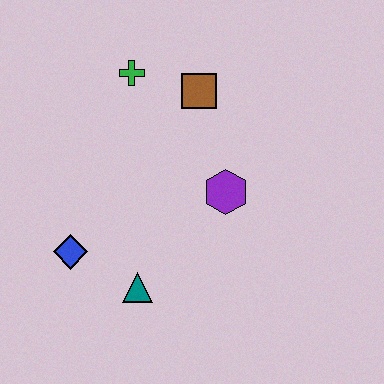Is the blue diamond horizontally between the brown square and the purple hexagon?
No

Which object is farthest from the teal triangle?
The green cross is farthest from the teal triangle.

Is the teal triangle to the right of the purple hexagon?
No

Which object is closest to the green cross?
The brown square is closest to the green cross.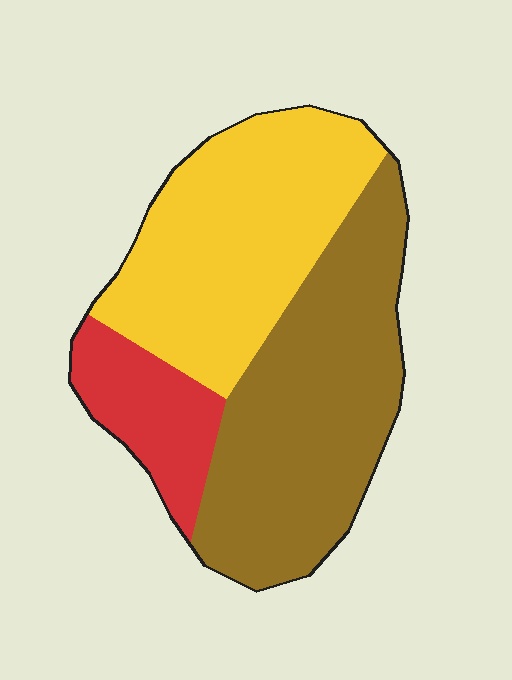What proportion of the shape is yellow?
Yellow covers around 40% of the shape.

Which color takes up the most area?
Brown, at roughly 45%.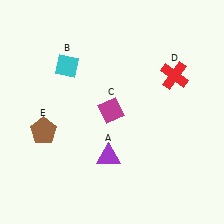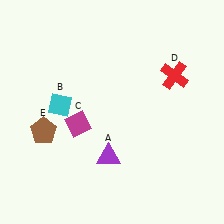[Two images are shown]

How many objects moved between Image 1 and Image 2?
2 objects moved between the two images.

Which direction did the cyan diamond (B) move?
The cyan diamond (B) moved down.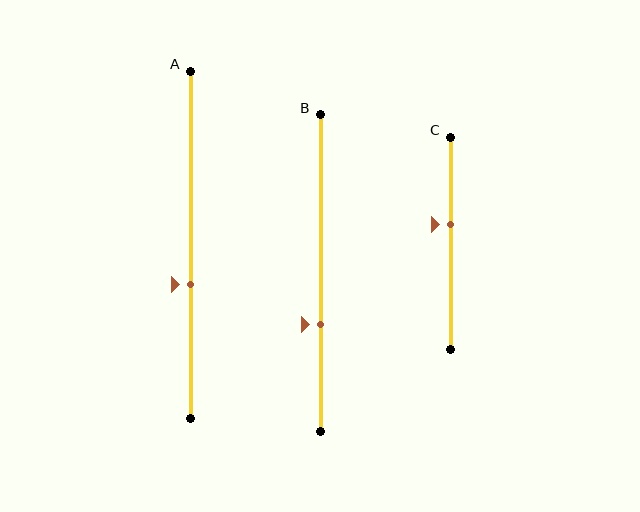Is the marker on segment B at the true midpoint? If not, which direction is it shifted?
No, the marker on segment B is shifted downward by about 16% of the segment length.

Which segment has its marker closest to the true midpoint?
Segment C has its marker closest to the true midpoint.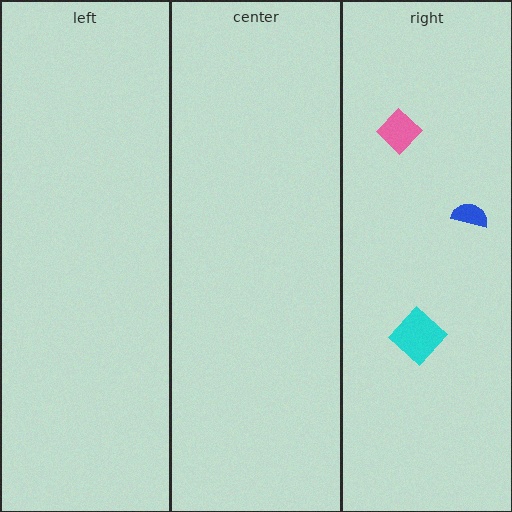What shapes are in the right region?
The pink diamond, the blue semicircle, the cyan diamond.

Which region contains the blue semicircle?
The right region.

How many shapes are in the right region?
3.